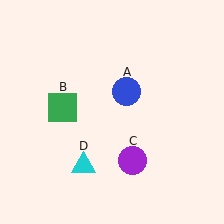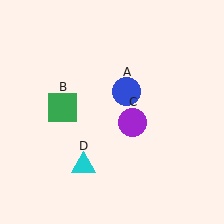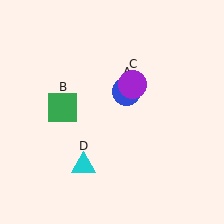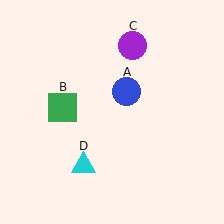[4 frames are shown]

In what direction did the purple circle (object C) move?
The purple circle (object C) moved up.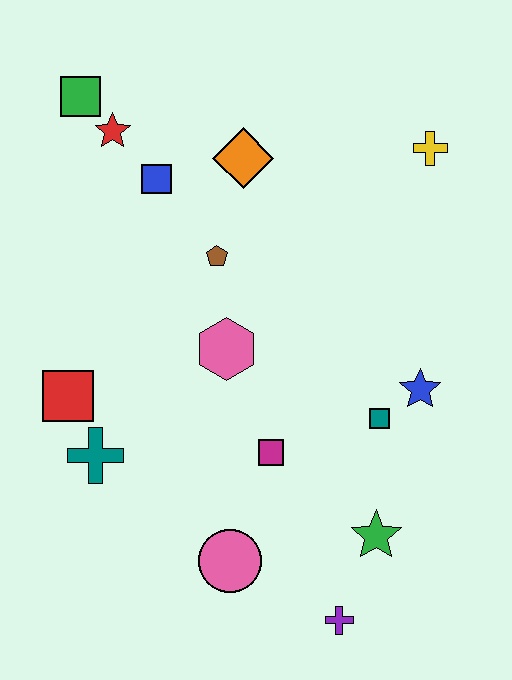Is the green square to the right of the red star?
No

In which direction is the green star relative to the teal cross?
The green star is to the right of the teal cross.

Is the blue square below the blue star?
No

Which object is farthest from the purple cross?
The green square is farthest from the purple cross.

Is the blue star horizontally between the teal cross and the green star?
No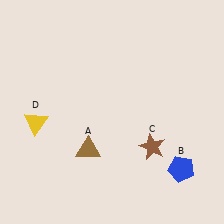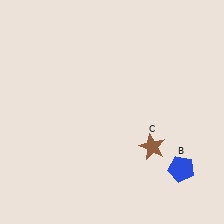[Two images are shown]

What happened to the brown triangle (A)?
The brown triangle (A) was removed in Image 2. It was in the bottom-left area of Image 1.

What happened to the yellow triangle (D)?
The yellow triangle (D) was removed in Image 2. It was in the bottom-left area of Image 1.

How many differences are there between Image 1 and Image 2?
There are 2 differences between the two images.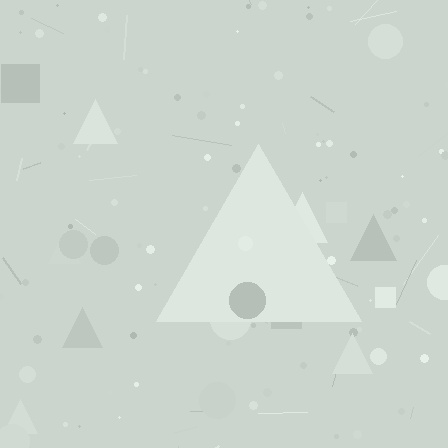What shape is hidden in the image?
A triangle is hidden in the image.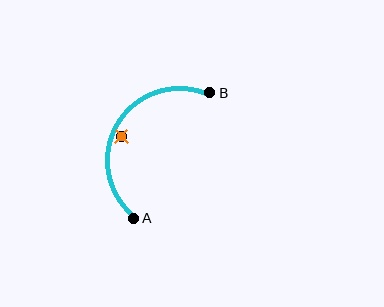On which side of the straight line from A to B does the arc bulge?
The arc bulges to the left of the straight line connecting A and B.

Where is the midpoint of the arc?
The arc midpoint is the point on the curve farthest from the straight line joining A and B. It sits to the left of that line.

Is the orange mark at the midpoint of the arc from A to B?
No — the orange mark does not lie on the arc at all. It sits slightly inside the curve.